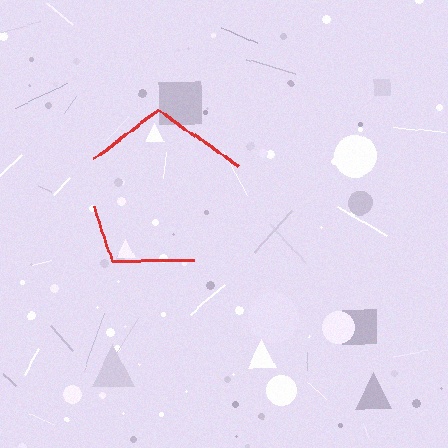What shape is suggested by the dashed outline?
The dashed outline suggests a pentagon.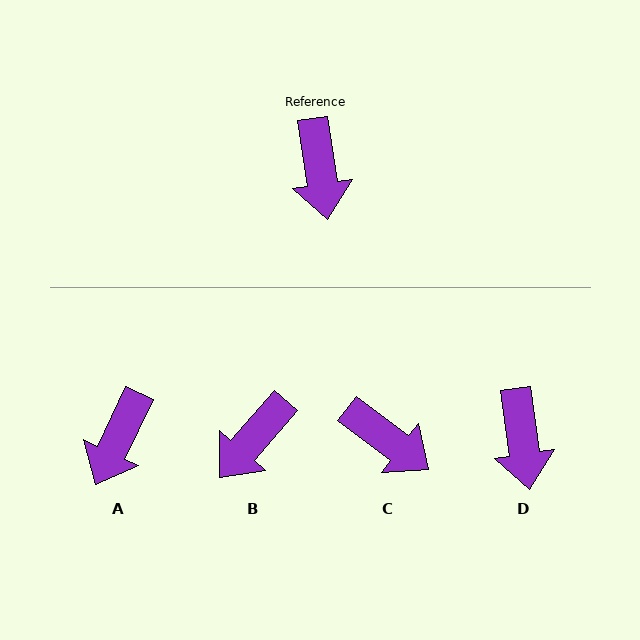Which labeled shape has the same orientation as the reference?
D.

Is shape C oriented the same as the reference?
No, it is off by about 45 degrees.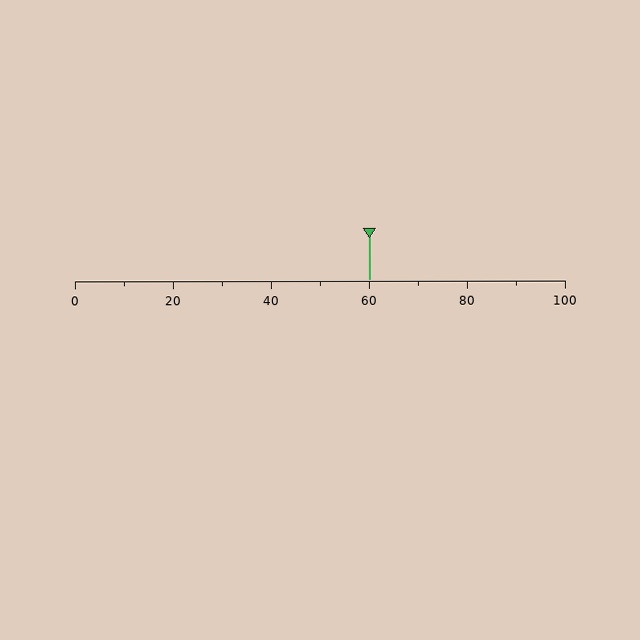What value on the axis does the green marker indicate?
The marker indicates approximately 60.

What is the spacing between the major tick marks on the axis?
The major ticks are spaced 20 apart.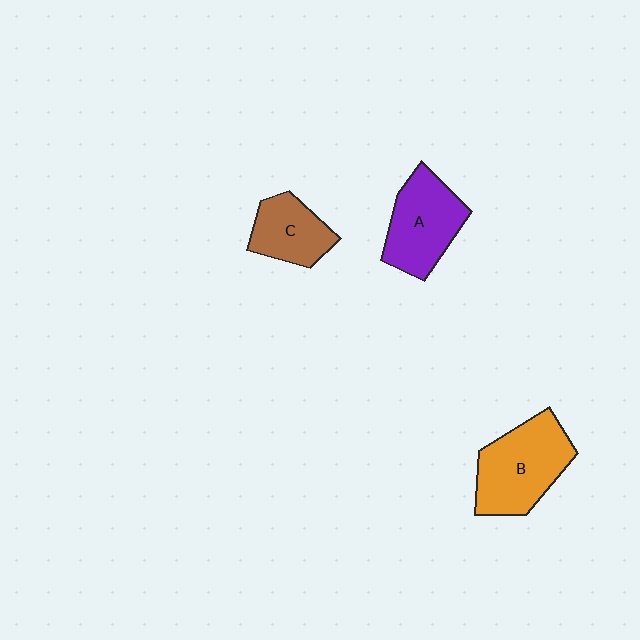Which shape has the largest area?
Shape B (orange).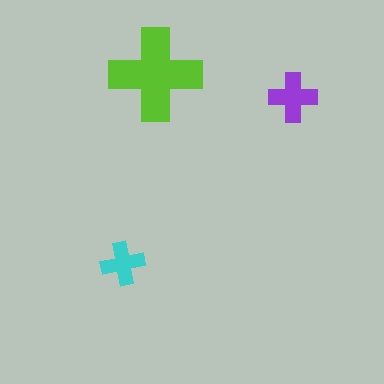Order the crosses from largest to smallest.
the lime one, the purple one, the cyan one.